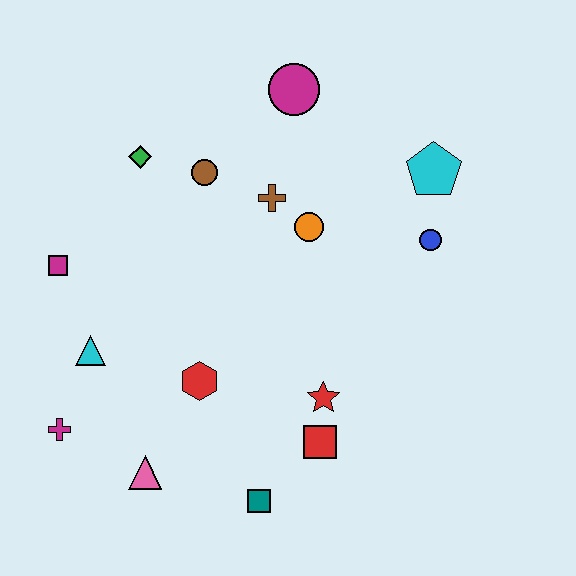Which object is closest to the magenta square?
The cyan triangle is closest to the magenta square.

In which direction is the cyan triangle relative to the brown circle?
The cyan triangle is below the brown circle.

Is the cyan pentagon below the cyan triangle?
No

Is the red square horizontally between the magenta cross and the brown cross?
No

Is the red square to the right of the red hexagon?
Yes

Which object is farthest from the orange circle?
The magenta cross is farthest from the orange circle.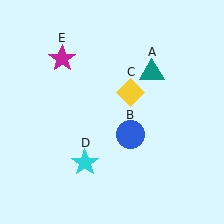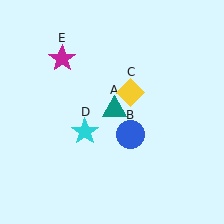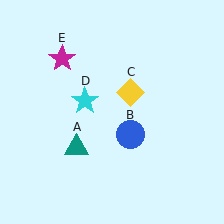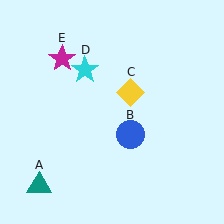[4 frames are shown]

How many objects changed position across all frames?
2 objects changed position: teal triangle (object A), cyan star (object D).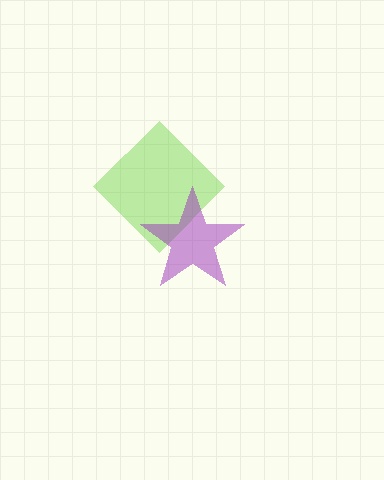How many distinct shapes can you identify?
There are 2 distinct shapes: a lime diamond, a purple star.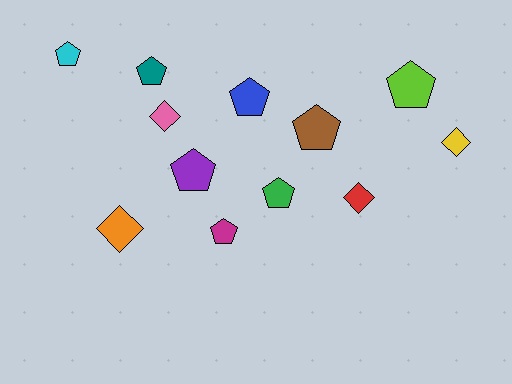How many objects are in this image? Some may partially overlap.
There are 12 objects.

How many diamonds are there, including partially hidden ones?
There are 4 diamonds.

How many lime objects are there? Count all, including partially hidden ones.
There is 1 lime object.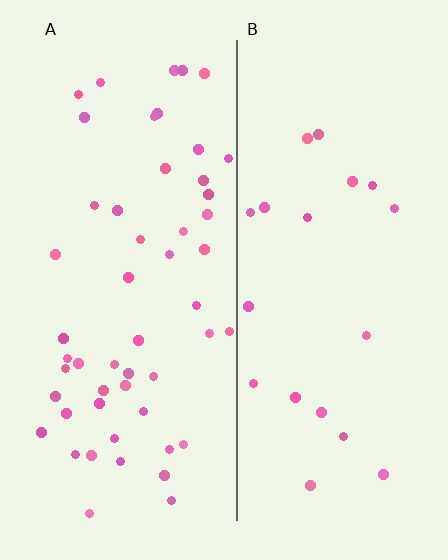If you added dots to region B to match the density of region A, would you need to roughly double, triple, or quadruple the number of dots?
Approximately triple.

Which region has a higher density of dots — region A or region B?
A (the left).